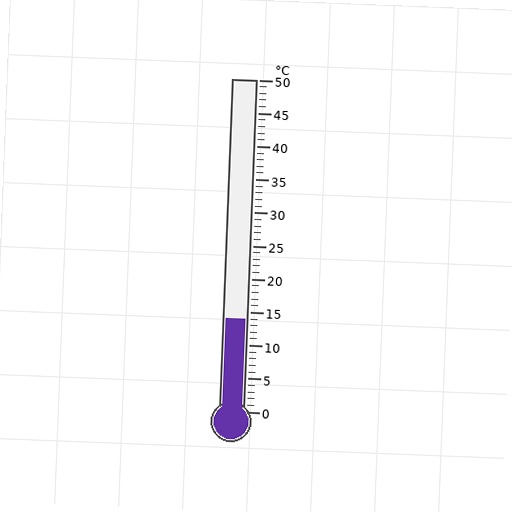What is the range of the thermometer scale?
The thermometer scale ranges from 0°C to 50°C.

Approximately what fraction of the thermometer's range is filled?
The thermometer is filled to approximately 30% of its range.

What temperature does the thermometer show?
The thermometer shows approximately 14°C.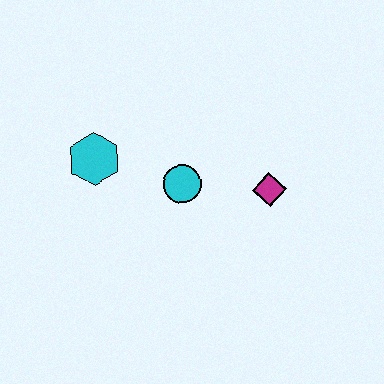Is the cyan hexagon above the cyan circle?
Yes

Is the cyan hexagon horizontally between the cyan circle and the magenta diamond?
No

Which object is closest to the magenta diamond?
The cyan circle is closest to the magenta diamond.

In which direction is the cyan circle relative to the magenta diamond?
The cyan circle is to the left of the magenta diamond.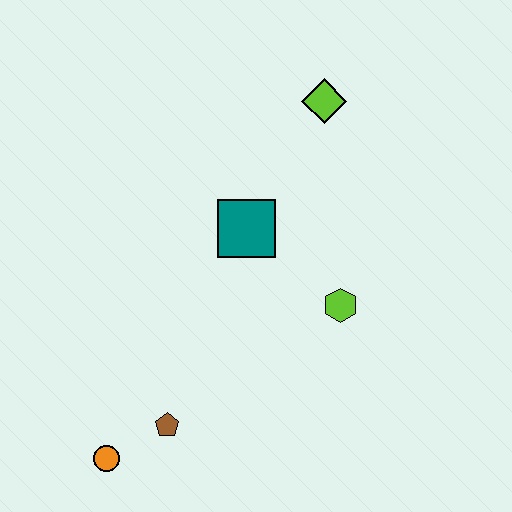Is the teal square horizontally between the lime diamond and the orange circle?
Yes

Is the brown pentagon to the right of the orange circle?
Yes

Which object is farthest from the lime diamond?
The orange circle is farthest from the lime diamond.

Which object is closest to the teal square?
The lime hexagon is closest to the teal square.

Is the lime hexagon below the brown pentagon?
No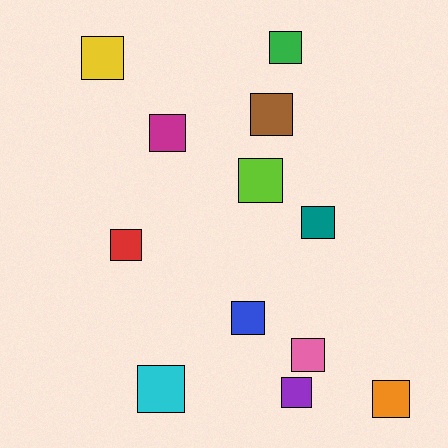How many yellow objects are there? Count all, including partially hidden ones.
There is 1 yellow object.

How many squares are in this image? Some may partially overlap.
There are 12 squares.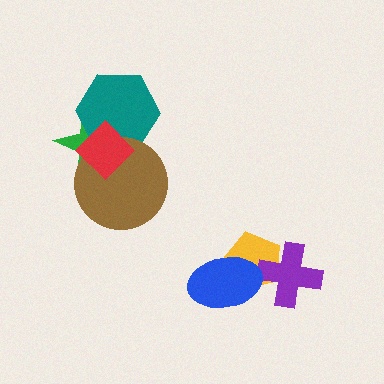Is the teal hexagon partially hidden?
Yes, it is partially covered by another shape.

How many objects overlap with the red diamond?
3 objects overlap with the red diamond.